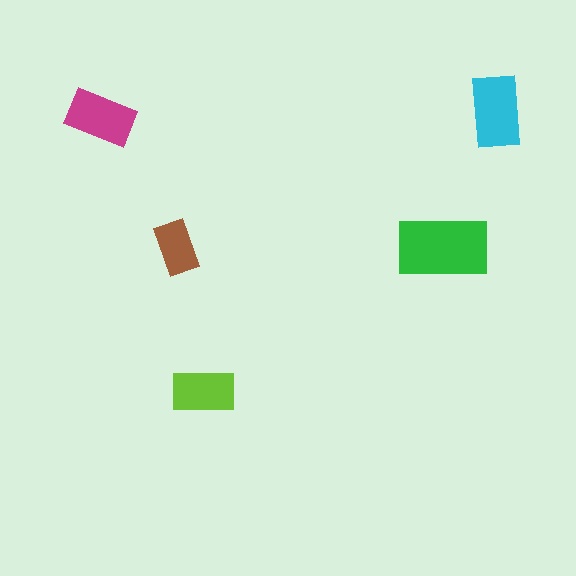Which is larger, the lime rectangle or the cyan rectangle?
The cyan one.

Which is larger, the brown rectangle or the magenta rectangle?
The magenta one.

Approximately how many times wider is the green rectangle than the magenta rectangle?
About 1.5 times wider.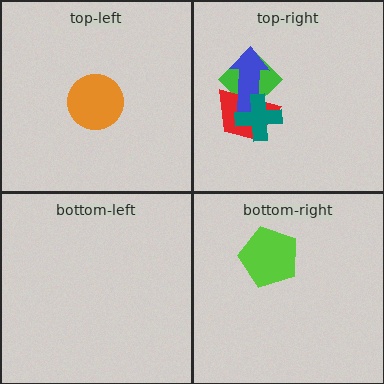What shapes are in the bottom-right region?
The lime pentagon.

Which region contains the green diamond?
The top-right region.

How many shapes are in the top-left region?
1.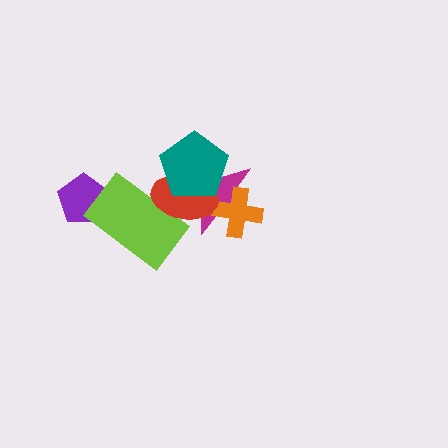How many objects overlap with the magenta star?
3 objects overlap with the magenta star.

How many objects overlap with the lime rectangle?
2 objects overlap with the lime rectangle.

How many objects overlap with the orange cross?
1 object overlaps with the orange cross.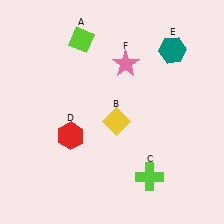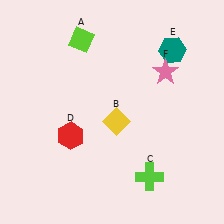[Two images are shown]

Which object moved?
The pink star (F) moved right.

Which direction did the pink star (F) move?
The pink star (F) moved right.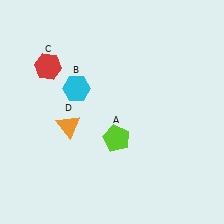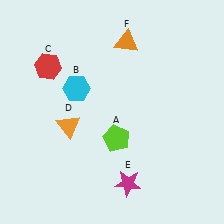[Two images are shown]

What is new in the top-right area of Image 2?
An orange triangle (F) was added in the top-right area of Image 2.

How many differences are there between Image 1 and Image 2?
There are 2 differences between the two images.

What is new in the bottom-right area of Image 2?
A magenta star (E) was added in the bottom-right area of Image 2.